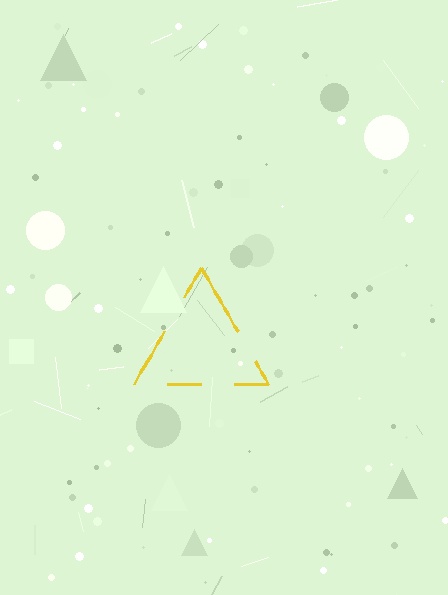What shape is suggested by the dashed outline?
The dashed outline suggests a triangle.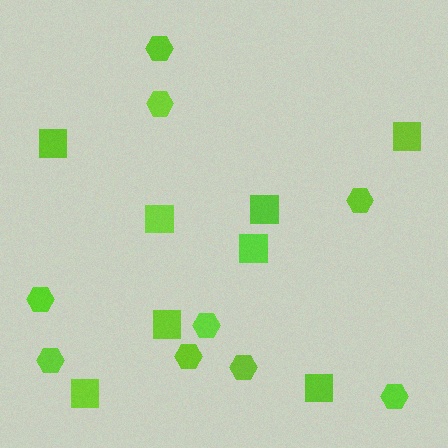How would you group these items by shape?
There are 2 groups: one group of hexagons (9) and one group of squares (8).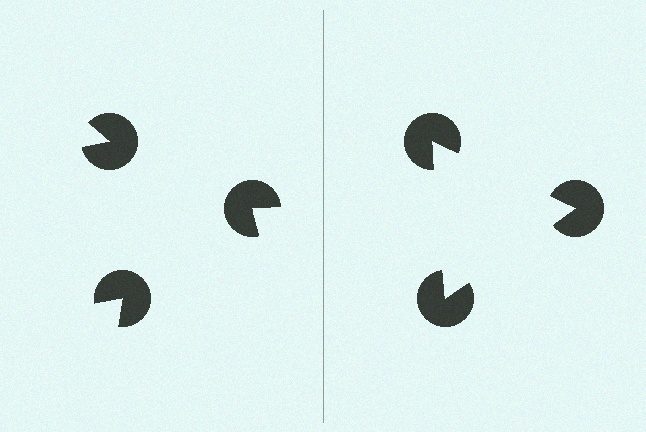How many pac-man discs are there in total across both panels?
6 — 3 on each side.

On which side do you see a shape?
An illusory triangle appears on the right side. On the left side the wedge cuts are rotated, so no coherent shape forms.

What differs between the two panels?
The pac-man discs are positioned identically on both sides; only the wedge orientations differ. On the right they align to a triangle; on the left they are misaligned.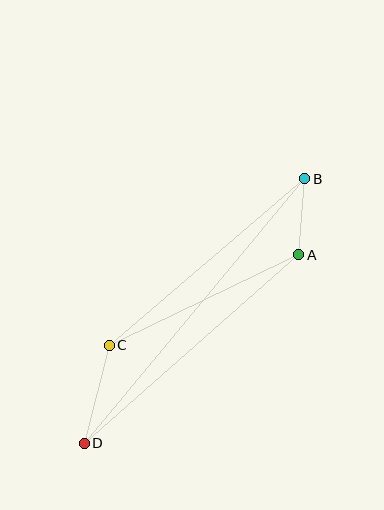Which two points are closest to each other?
Points A and B are closest to each other.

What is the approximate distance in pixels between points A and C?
The distance between A and C is approximately 210 pixels.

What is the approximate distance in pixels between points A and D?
The distance between A and D is approximately 286 pixels.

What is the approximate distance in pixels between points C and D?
The distance between C and D is approximately 101 pixels.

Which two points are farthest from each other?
Points B and D are farthest from each other.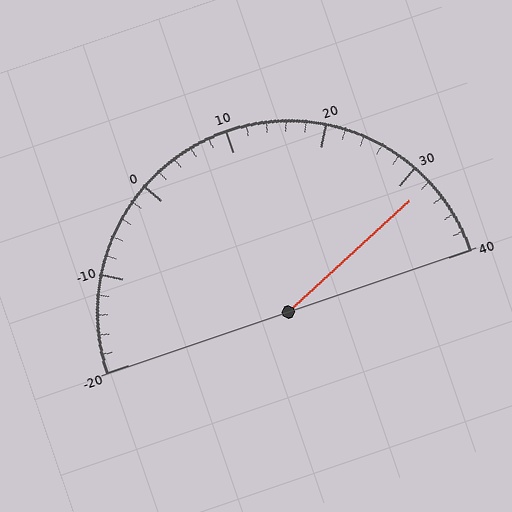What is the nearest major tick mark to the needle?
The nearest major tick mark is 30.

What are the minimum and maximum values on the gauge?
The gauge ranges from -20 to 40.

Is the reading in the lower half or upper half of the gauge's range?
The reading is in the upper half of the range (-20 to 40).